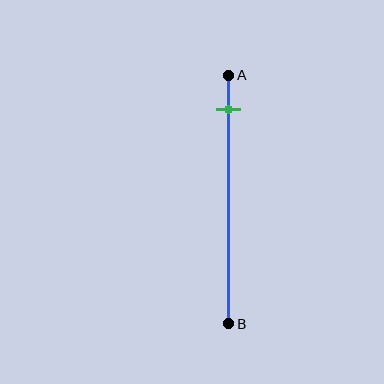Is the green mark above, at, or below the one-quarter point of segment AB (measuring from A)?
The green mark is above the one-quarter point of segment AB.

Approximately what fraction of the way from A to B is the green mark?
The green mark is approximately 15% of the way from A to B.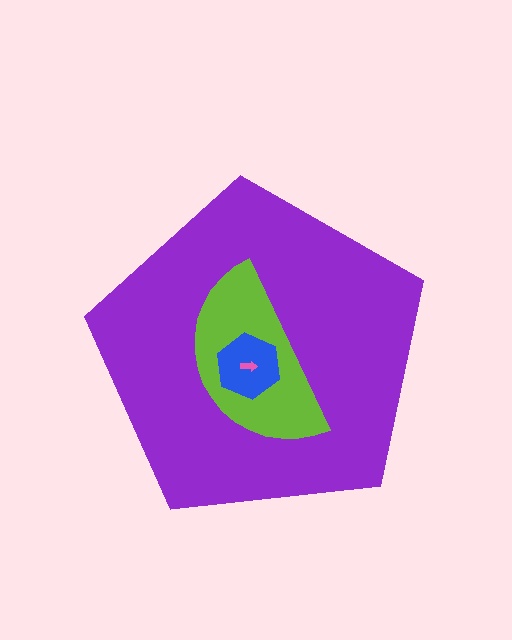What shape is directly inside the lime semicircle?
The blue hexagon.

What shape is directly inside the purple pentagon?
The lime semicircle.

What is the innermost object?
The pink arrow.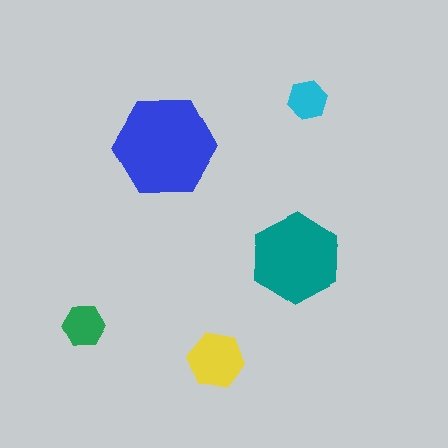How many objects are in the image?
There are 5 objects in the image.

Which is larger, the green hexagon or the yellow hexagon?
The yellow one.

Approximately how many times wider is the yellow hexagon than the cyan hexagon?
About 1.5 times wider.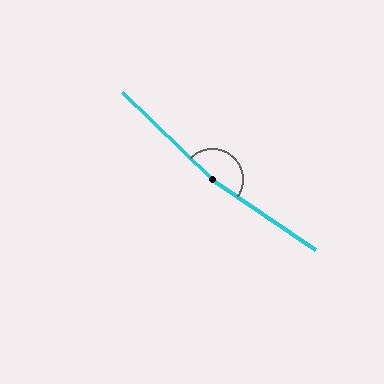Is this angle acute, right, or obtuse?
It is obtuse.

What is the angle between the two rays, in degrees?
Approximately 170 degrees.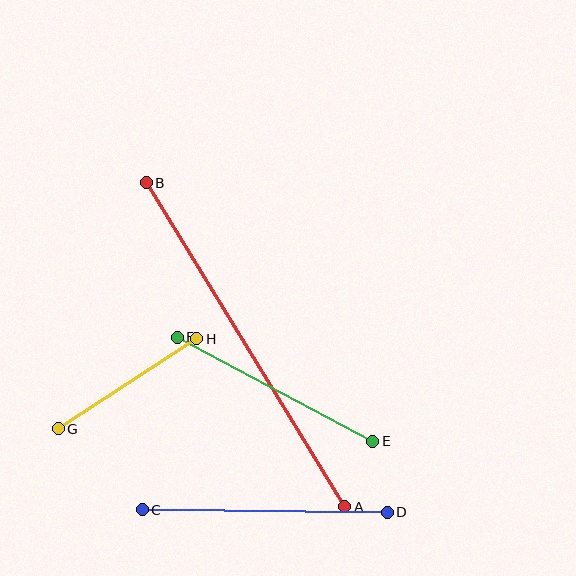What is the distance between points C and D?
The distance is approximately 245 pixels.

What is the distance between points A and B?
The distance is approximately 380 pixels.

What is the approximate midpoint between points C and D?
The midpoint is at approximately (265, 511) pixels.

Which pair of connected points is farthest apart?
Points A and B are farthest apart.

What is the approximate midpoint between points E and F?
The midpoint is at approximately (275, 389) pixels.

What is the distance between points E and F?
The distance is approximately 222 pixels.